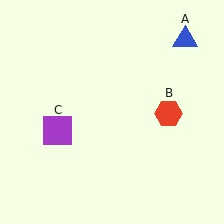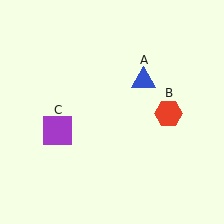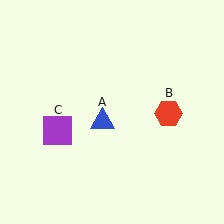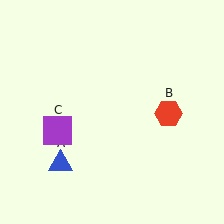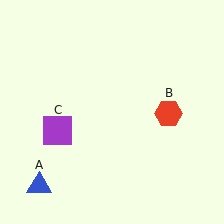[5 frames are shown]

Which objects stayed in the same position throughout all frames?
Red hexagon (object B) and purple square (object C) remained stationary.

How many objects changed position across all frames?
1 object changed position: blue triangle (object A).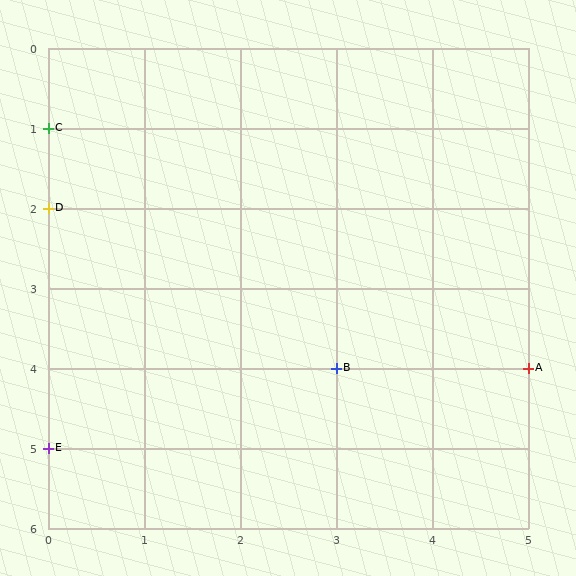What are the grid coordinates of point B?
Point B is at grid coordinates (3, 4).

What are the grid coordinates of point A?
Point A is at grid coordinates (5, 4).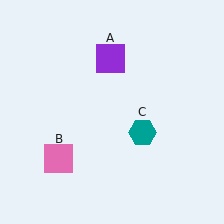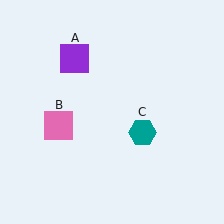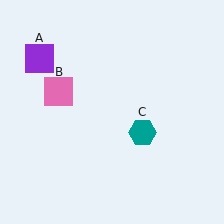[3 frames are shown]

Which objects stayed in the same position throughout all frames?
Teal hexagon (object C) remained stationary.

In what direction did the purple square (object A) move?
The purple square (object A) moved left.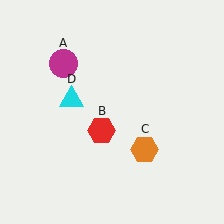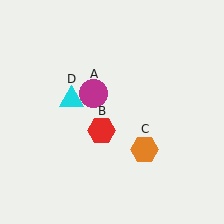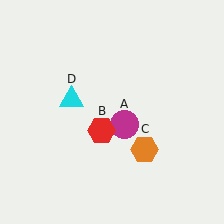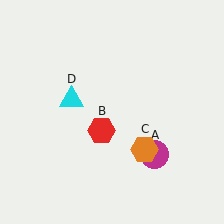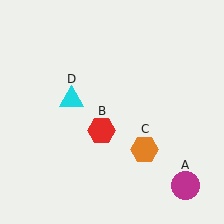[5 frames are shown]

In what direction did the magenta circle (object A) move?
The magenta circle (object A) moved down and to the right.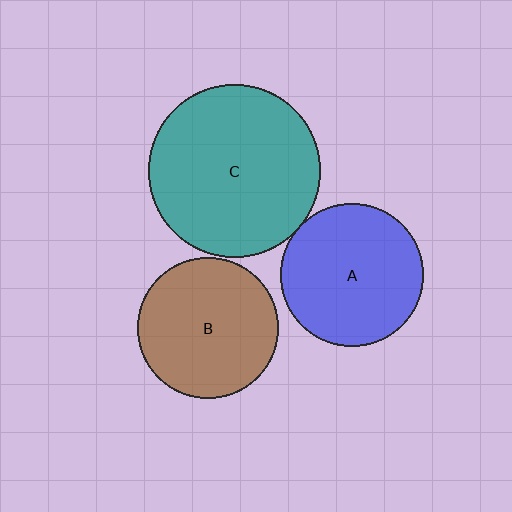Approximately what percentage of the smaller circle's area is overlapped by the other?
Approximately 5%.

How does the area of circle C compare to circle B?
Approximately 1.5 times.